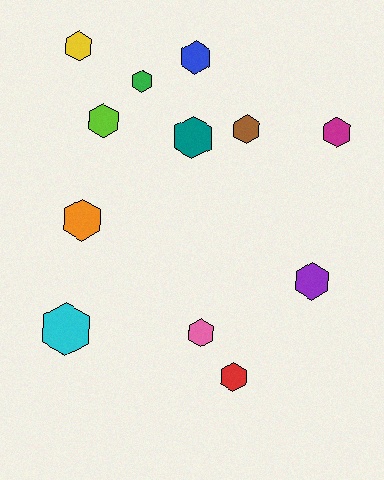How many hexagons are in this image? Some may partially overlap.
There are 12 hexagons.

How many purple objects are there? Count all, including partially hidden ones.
There is 1 purple object.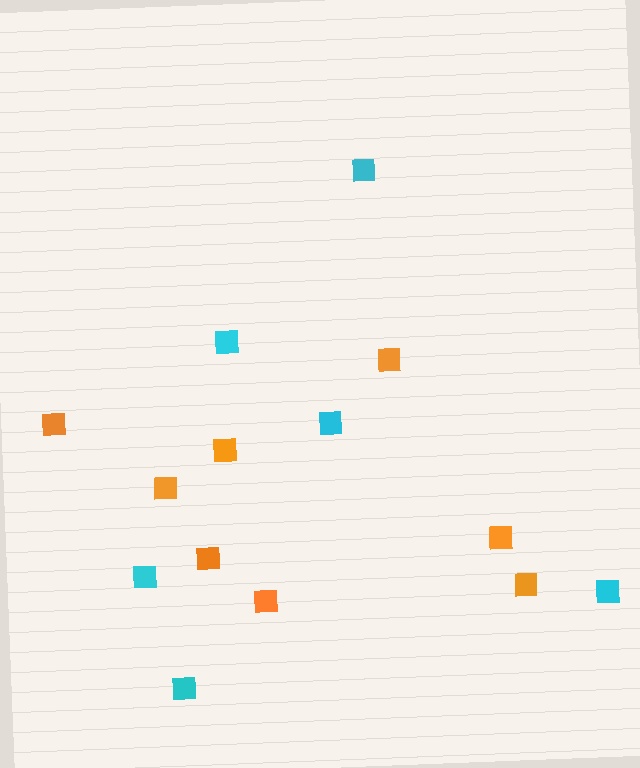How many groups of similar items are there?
There are 2 groups: one group of orange squares (8) and one group of cyan squares (6).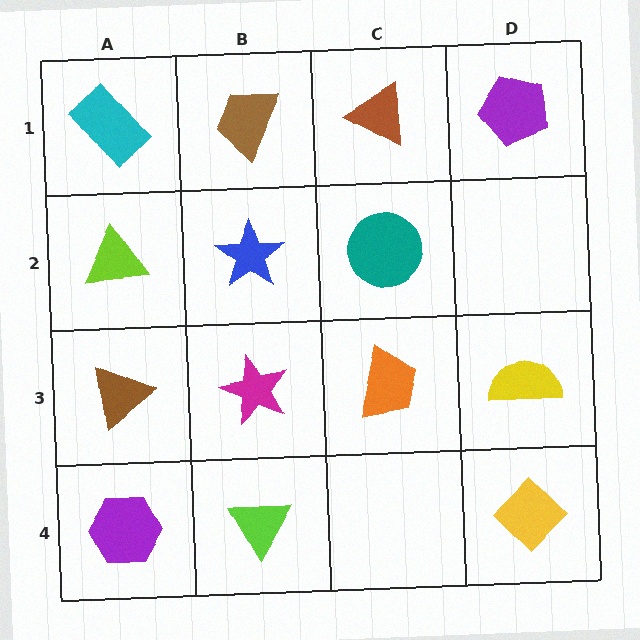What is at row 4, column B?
A lime triangle.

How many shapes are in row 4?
3 shapes.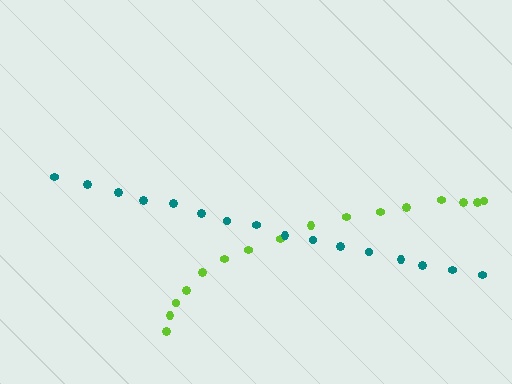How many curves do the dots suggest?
There are 2 distinct paths.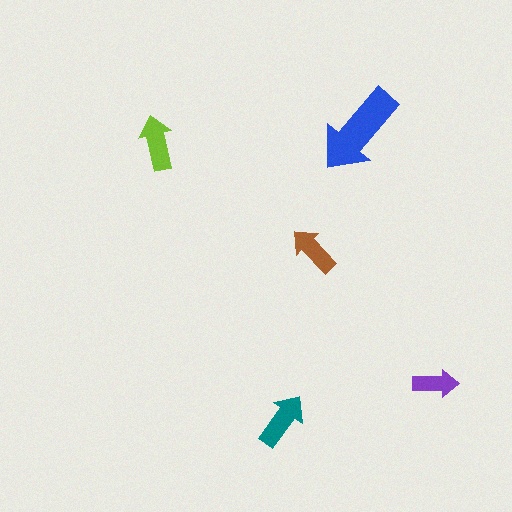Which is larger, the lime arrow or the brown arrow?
The lime one.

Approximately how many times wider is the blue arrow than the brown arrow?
About 2 times wider.